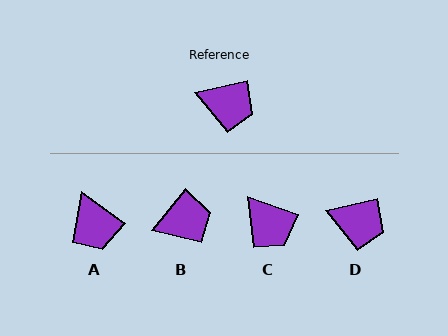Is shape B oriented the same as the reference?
No, it is off by about 37 degrees.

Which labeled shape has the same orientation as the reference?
D.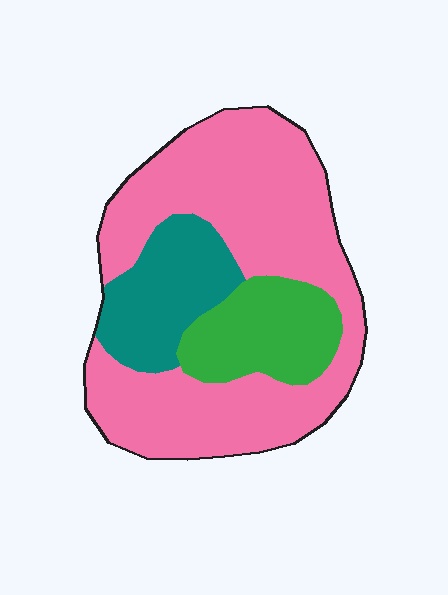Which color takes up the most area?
Pink, at roughly 65%.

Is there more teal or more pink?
Pink.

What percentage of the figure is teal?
Teal takes up about one sixth (1/6) of the figure.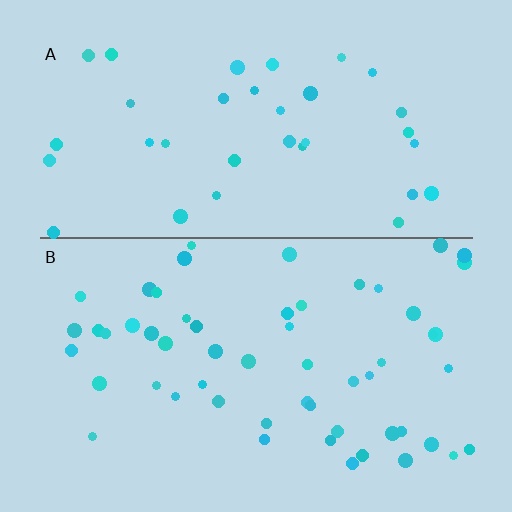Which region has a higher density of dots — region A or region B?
B (the bottom).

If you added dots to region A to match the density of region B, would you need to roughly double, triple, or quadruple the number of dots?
Approximately double.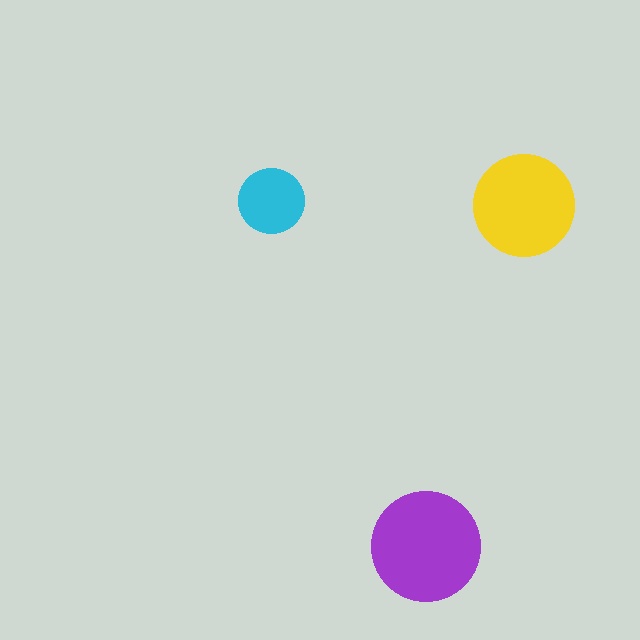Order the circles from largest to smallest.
the purple one, the yellow one, the cyan one.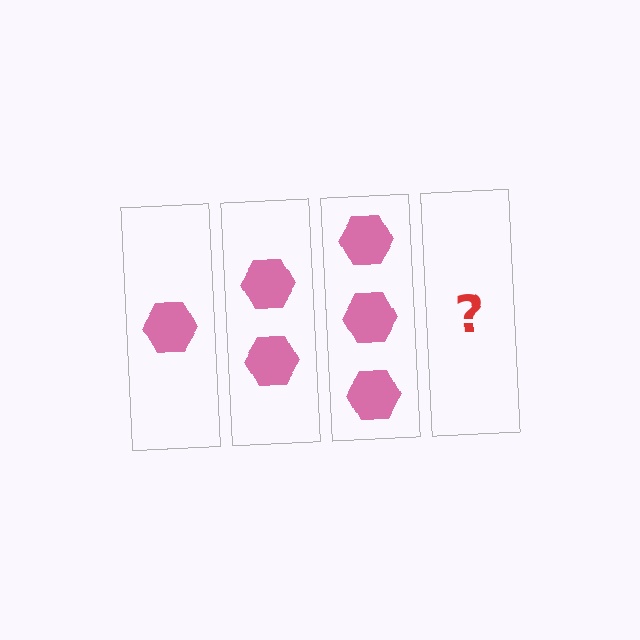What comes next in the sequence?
The next element should be 4 hexagons.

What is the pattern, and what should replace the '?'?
The pattern is that each step adds one more hexagon. The '?' should be 4 hexagons.